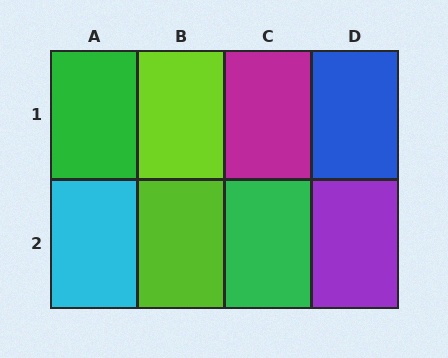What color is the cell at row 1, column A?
Green.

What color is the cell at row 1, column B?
Lime.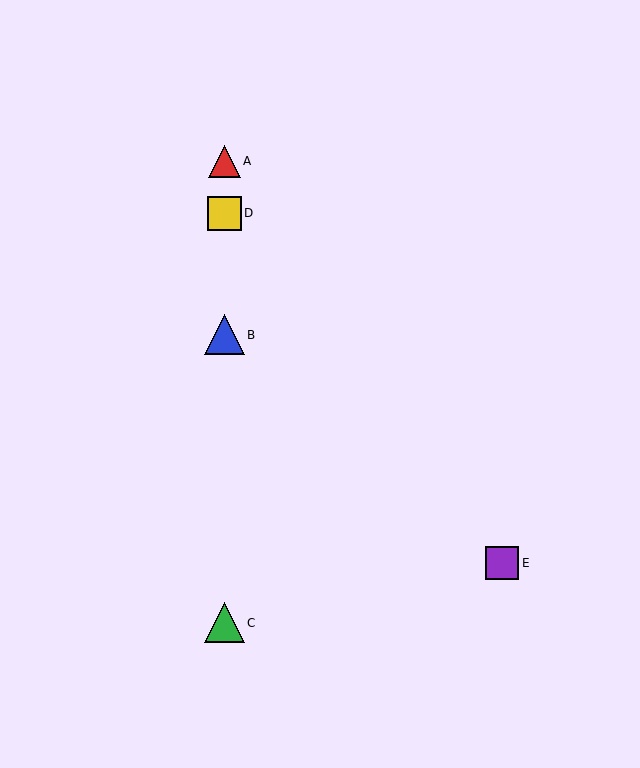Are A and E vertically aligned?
No, A is at x≈224 and E is at x≈502.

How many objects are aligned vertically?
4 objects (A, B, C, D) are aligned vertically.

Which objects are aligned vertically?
Objects A, B, C, D are aligned vertically.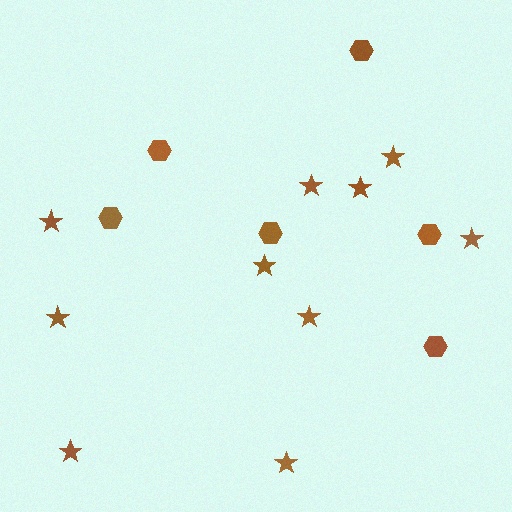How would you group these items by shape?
There are 2 groups: one group of hexagons (6) and one group of stars (10).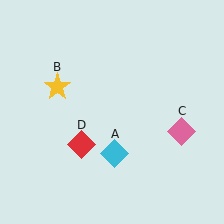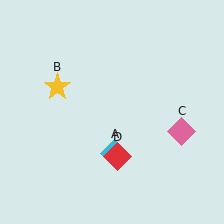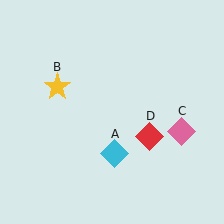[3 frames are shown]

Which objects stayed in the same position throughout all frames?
Cyan diamond (object A) and yellow star (object B) and pink diamond (object C) remained stationary.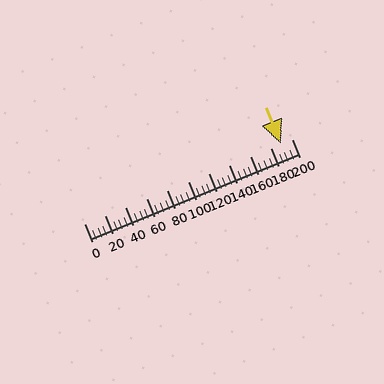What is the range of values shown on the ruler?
The ruler shows values from 0 to 200.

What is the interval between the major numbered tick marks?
The major tick marks are spaced 20 units apart.